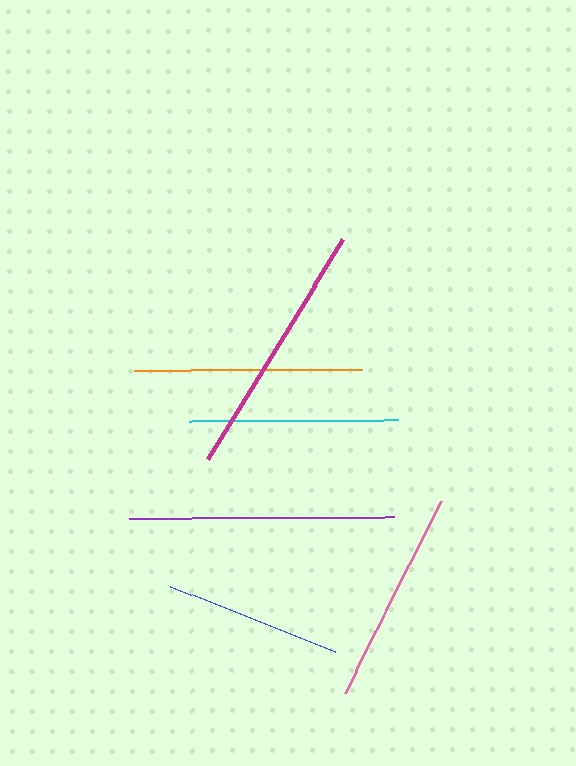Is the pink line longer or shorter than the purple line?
The purple line is longer than the pink line.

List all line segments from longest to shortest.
From longest to shortest: purple, magenta, orange, pink, cyan, blue.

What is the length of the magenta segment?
The magenta segment is approximately 259 pixels long.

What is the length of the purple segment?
The purple segment is approximately 265 pixels long.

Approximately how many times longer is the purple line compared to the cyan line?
The purple line is approximately 1.3 times the length of the cyan line.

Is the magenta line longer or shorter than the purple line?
The purple line is longer than the magenta line.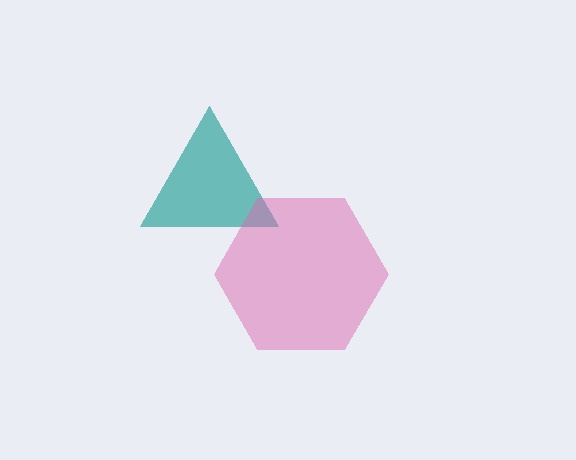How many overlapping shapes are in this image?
There are 2 overlapping shapes in the image.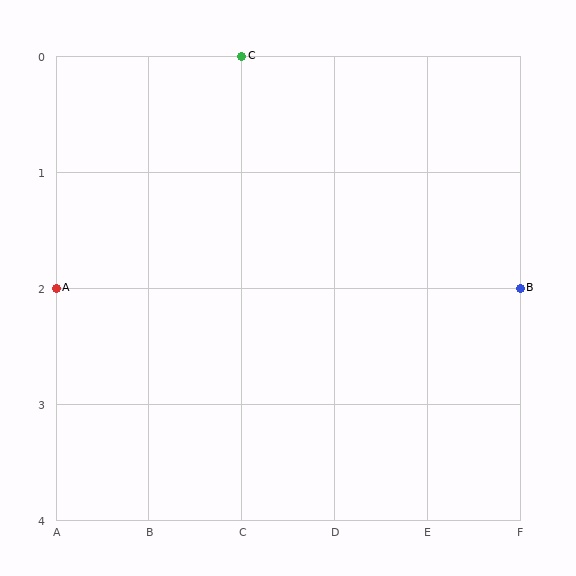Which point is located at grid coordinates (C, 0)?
Point C is at (C, 0).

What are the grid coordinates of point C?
Point C is at grid coordinates (C, 0).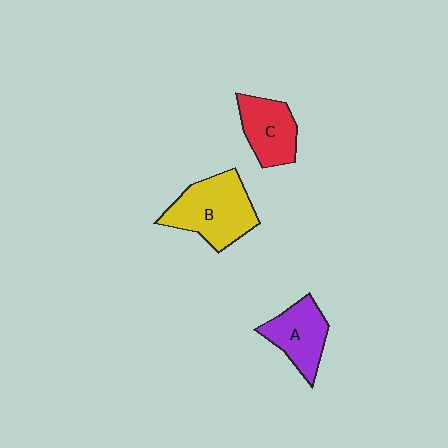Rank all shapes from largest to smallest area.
From largest to smallest: B (yellow), A (purple), C (red).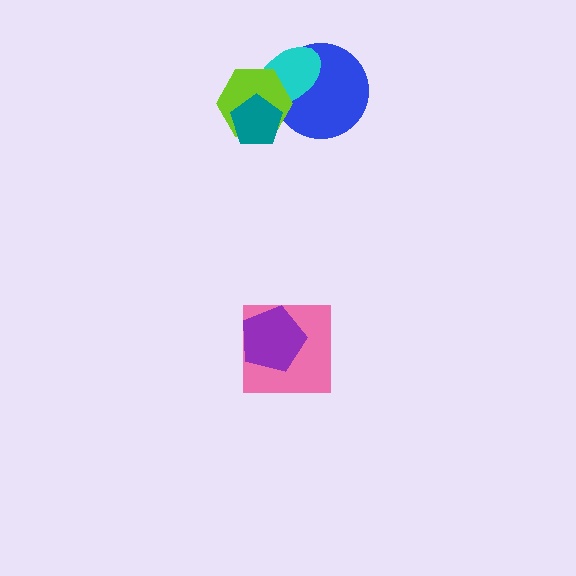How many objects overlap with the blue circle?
2 objects overlap with the blue circle.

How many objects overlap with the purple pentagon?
1 object overlaps with the purple pentagon.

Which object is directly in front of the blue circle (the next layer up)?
The cyan ellipse is directly in front of the blue circle.